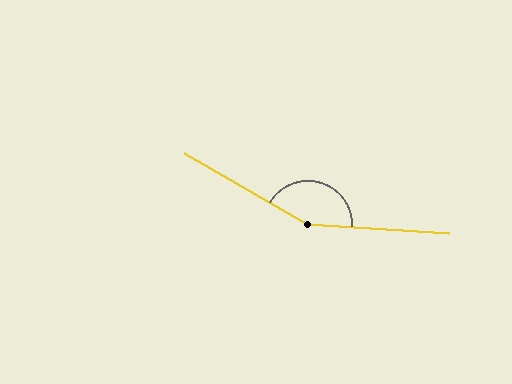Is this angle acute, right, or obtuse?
It is obtuse.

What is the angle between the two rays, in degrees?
Approximately 154 degrees.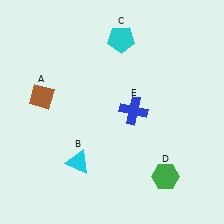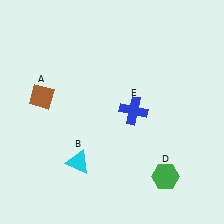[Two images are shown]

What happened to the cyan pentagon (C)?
The cyan pentagon (C) was removed in Image 2. It was in the top-right area of Image 1.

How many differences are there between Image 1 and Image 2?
There is 1 difference between the two images.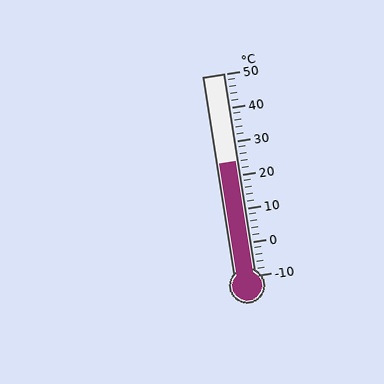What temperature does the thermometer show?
The thermometer shows approximately 24°C.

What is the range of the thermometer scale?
The thermometer scale ranges from -10°C to 50°C.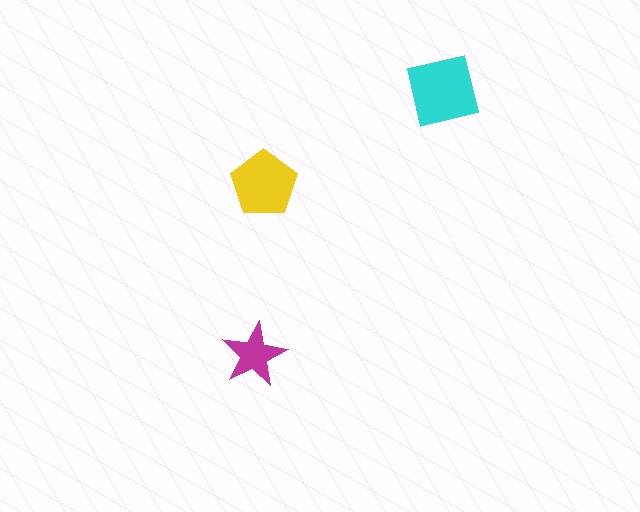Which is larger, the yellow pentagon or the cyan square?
The cyan square.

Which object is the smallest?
The magenta star.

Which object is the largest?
The cyan square.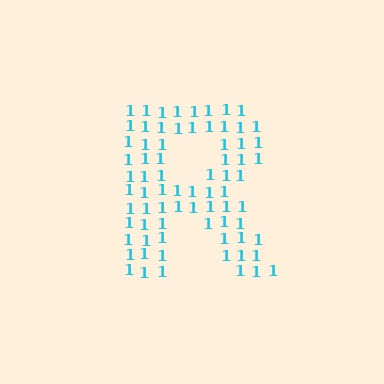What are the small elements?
The small elements are digit 1's.